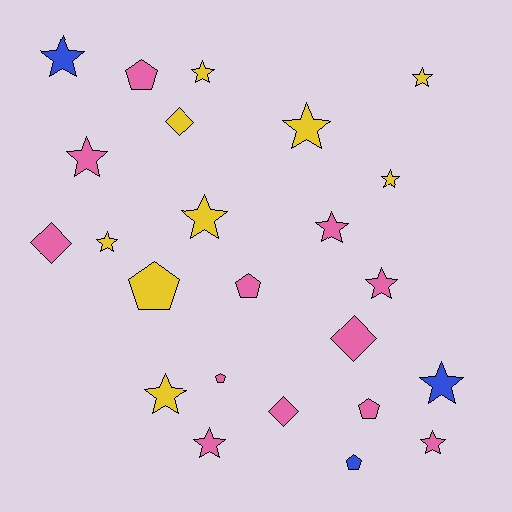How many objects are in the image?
There are 24 objects.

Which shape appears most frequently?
Star, with 14 objects.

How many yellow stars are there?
There are 7 yellow stars.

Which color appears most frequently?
Pink, with 12 objects.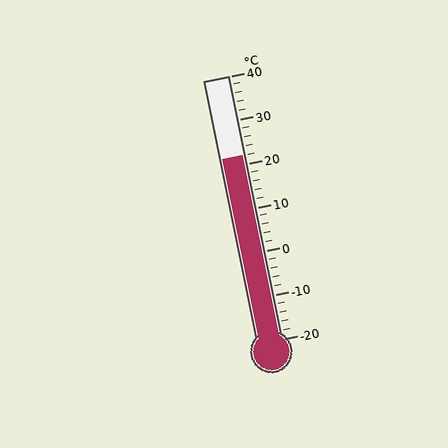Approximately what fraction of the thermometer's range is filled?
The thermometer is filled to approximately 70% of its range.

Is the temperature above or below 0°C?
The temperature is above 0°C.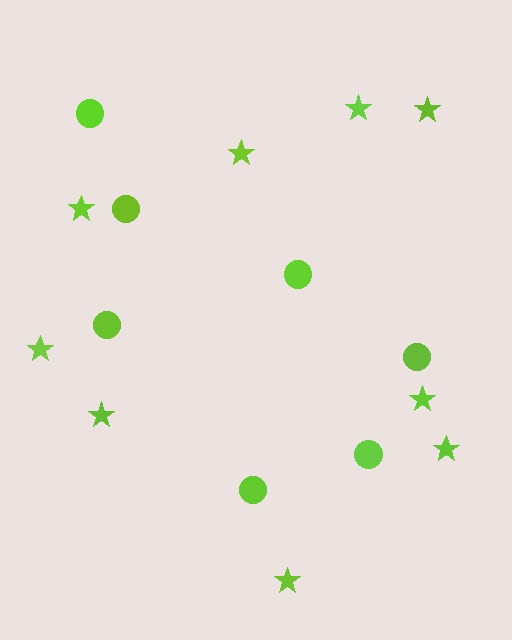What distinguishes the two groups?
There are 2 groups: one group of circles (7) and one group of stars (9).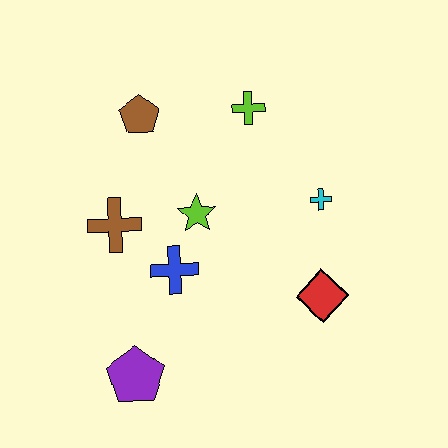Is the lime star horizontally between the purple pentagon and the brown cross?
No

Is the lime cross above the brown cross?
Yes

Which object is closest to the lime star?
The blue cross is closest to the lime star.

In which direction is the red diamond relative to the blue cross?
The red diamond is to the right of the blue cross.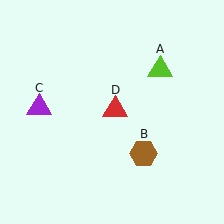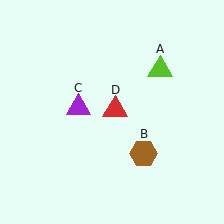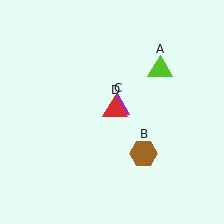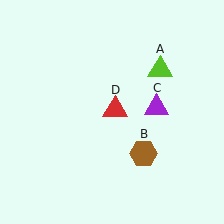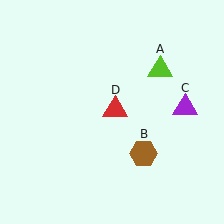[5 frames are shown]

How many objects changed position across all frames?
1 object changed position: purple triangle (object C).